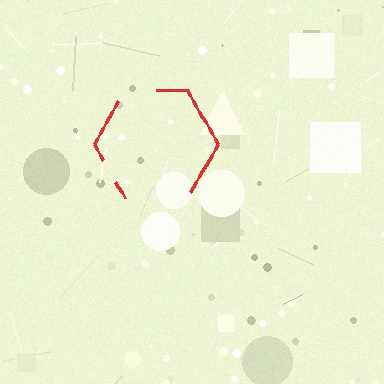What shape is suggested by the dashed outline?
The dashed outline suggests a hexagon.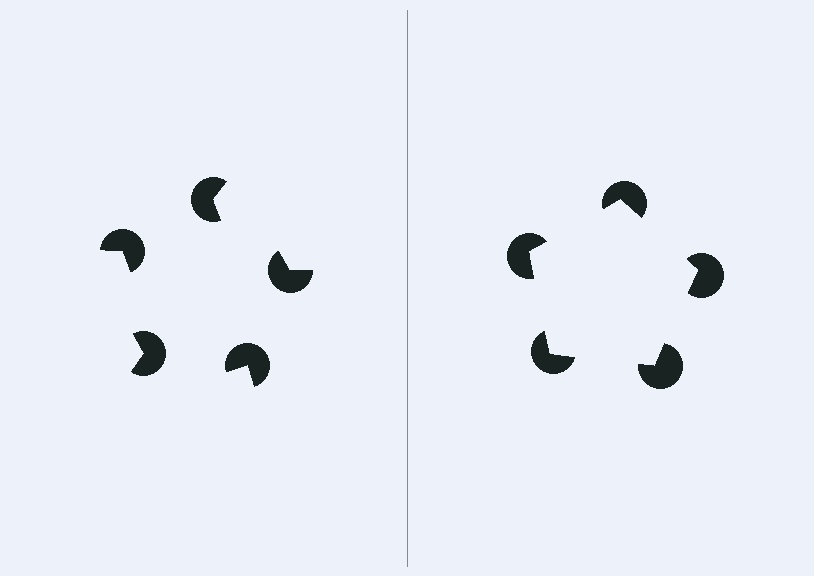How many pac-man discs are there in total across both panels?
10 — 5 on each side.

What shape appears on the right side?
An illusory pentagon.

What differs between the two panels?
The pac-man discs are positioned identically on both sides; only the wedge orientations differ. On the right they align to a pentagon; on the left they are misaligned.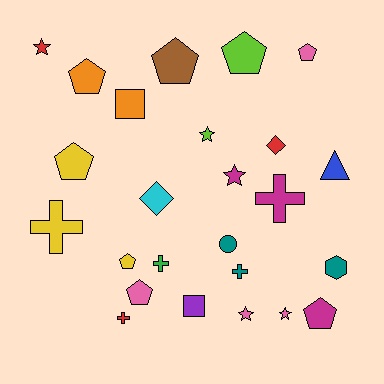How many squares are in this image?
There are 2 squares.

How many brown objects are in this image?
There is 1 brown object.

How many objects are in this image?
There are 25 objects.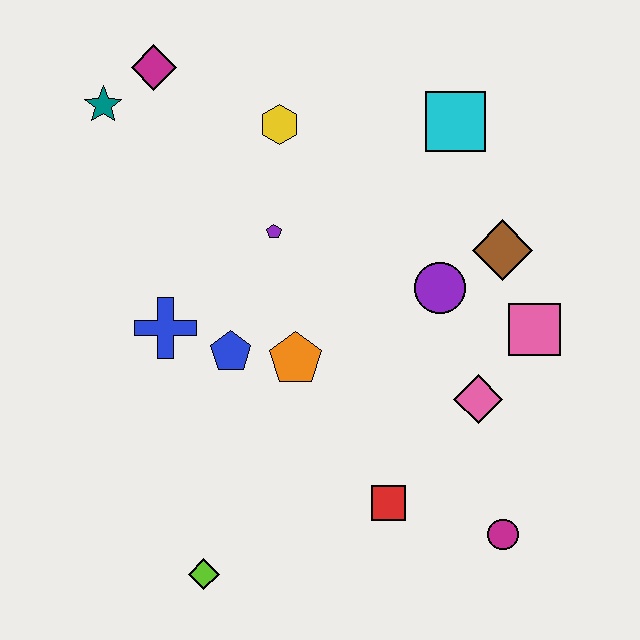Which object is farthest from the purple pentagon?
The magenta circle is farthest from the purple pentagon.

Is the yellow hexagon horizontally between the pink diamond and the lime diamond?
Yes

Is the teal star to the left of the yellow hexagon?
Yes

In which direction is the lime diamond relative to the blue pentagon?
The lime diamond is below the blue pentagon.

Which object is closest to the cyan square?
The brown diamond is closest to the cyan square.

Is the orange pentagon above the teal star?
No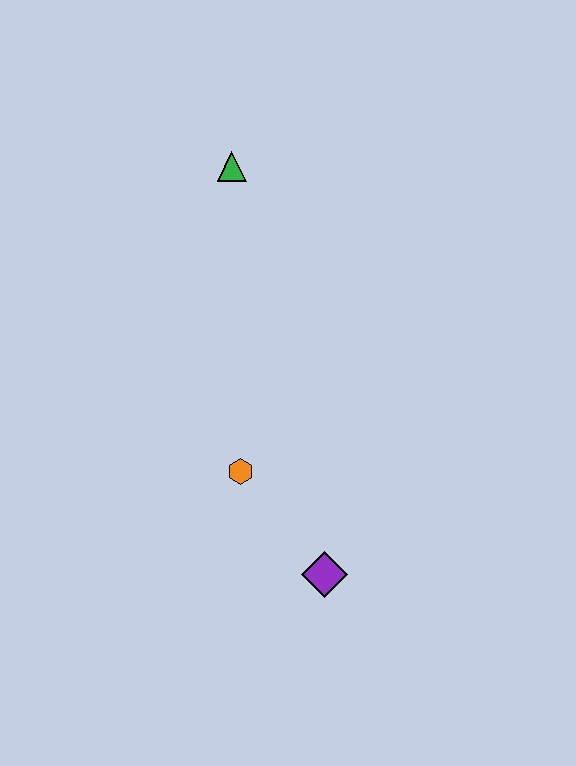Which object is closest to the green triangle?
The orange hexagon is closest to the green triangle.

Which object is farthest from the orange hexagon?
The green triangle is farthest from the orange hexagon.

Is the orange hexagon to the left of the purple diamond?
Yes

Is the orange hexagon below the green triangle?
Yes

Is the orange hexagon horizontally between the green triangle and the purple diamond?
Yes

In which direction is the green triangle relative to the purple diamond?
The green triangle is above the purple diamond.